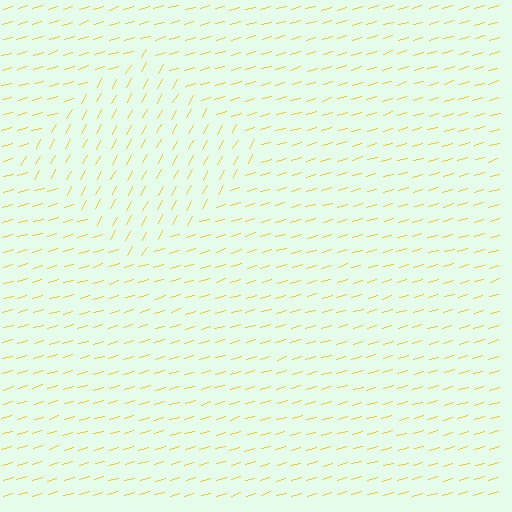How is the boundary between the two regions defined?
The boundary is defined purely by a change in line orientation (approximately 45 degrees difference). All lines are the same color and thickness.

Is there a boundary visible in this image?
Yes, there is a texture boundary formed by a change in line orientation.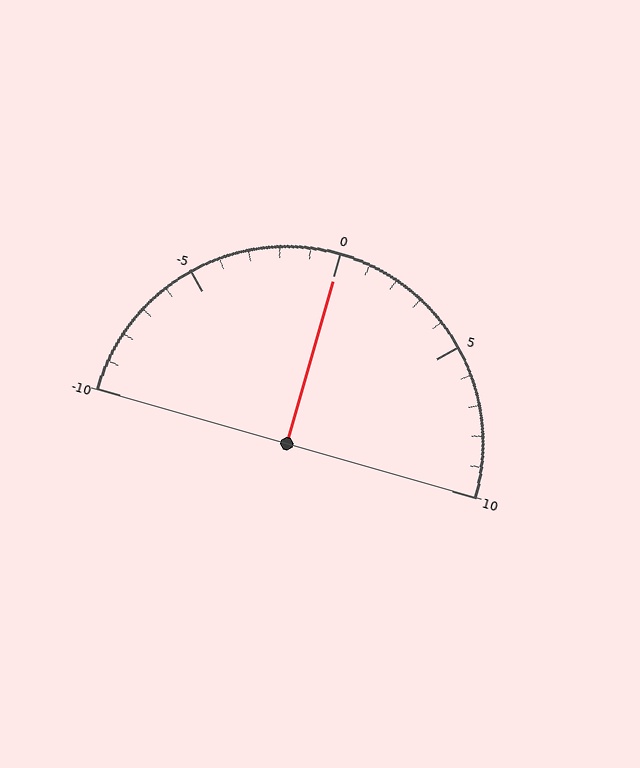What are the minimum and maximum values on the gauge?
The gauge ranges from -10 to 10.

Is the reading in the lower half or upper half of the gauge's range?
The reading is in the upper half of the range (-10 to 10).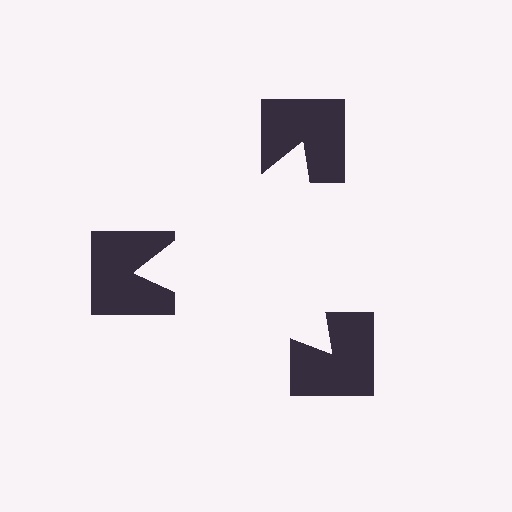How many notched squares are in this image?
There are 3 — one at each vertex of the illusory triangle.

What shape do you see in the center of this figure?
An illusory triangle — its edges are inferred from the aligned wedge cuts in the notched squares, not physically drawn.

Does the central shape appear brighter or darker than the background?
It typically appears slightly brighter than the background, even though no actual brightness change is drawn.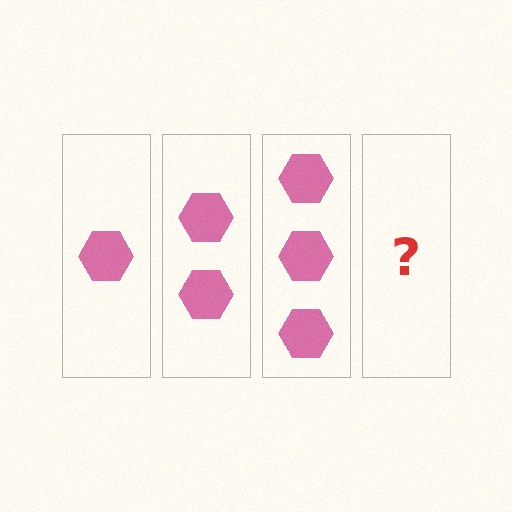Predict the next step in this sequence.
The next step is 4 hexagons.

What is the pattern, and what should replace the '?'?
The pattern is that each step adds one more hexagon. The '?' should be 4 hexagons.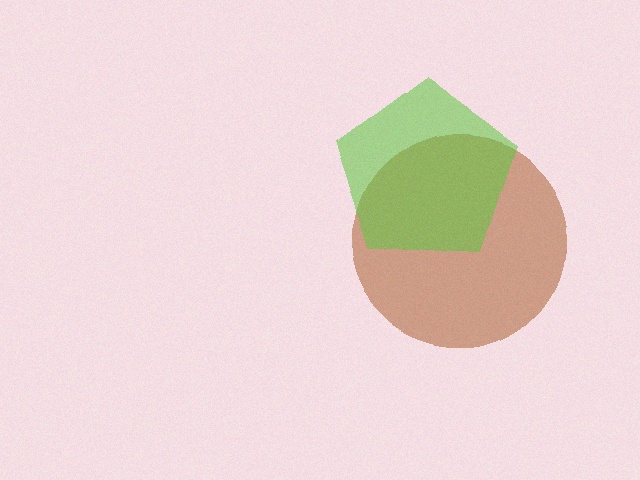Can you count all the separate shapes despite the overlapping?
Yes, there are 2 separate shapes.